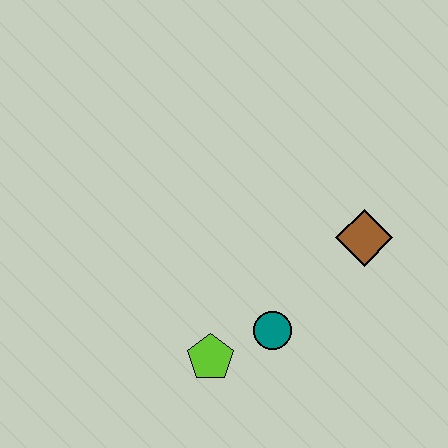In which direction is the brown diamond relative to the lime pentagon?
The brown diamond is to the right of the lime pentagon.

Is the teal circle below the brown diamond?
Yes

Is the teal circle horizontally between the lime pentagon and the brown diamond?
Yes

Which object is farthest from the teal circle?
The brown diamond is farthest from the teal circle.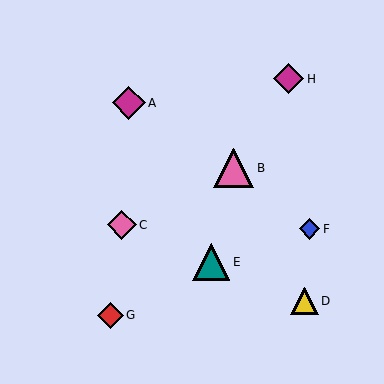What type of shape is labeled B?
Shape B is a pink triangle.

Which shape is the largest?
The pink triangle (labeled B) is the largest.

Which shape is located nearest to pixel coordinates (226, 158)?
The pink triangle (labeled B) at (234, 168) is nearest to that location.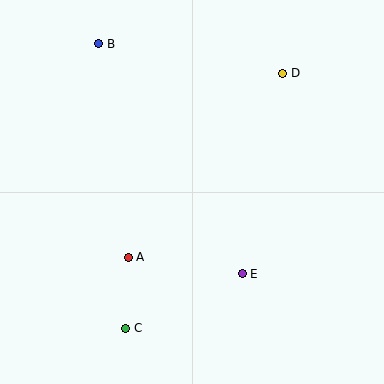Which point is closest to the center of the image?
Point A at (128, 257) is closest to the center.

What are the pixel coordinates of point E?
Point E is at (242, 274).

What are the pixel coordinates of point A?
Point A is at (128, 257).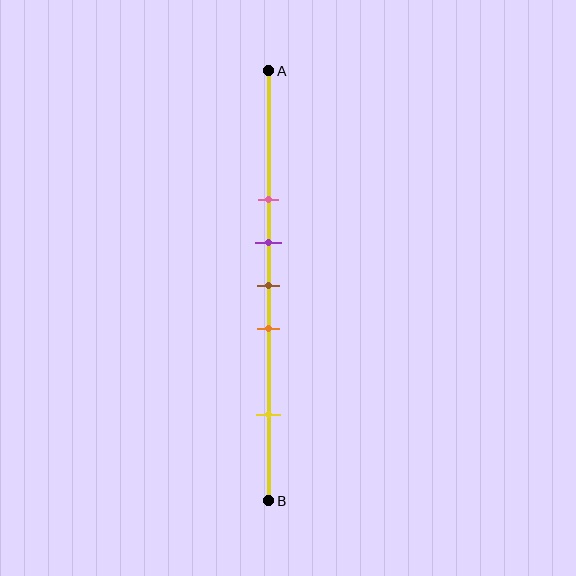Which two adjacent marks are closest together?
The purple and brown marks are the closest adjacent pair.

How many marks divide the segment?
There are 5 marks dividing the segment.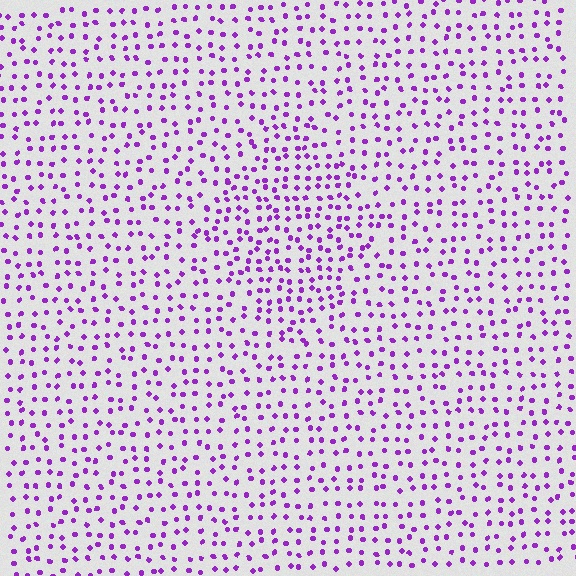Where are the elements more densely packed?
The elements are more densely packed inside the diamond boundary.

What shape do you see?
I see a diamond.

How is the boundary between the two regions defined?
The boundary is defined by a change in element density (approximately 1.5x ratio). All elements are the same color, size, and shape.